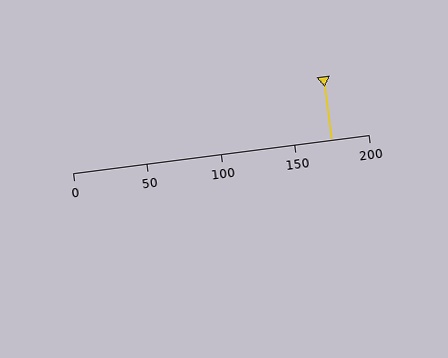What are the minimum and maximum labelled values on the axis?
The axis runs from 0 to 200.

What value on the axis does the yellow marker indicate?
The marker indicates approximately 175.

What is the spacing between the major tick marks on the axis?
The major ticks are spaced 50 apart.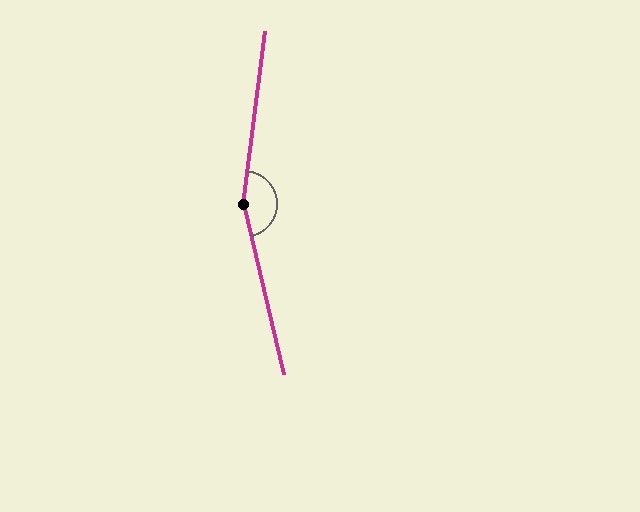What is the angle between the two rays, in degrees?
Approximately 159 degrees.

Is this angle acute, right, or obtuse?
It is obtuse.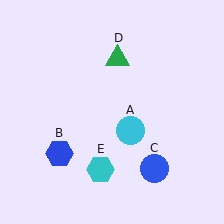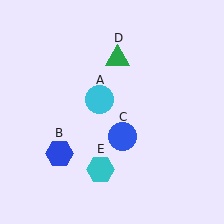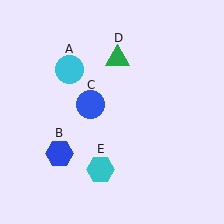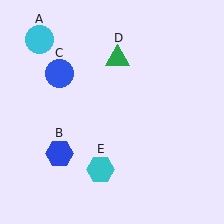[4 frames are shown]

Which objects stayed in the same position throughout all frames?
Blue hexagon (object B) and green triangle (object D) and cyan hexagon (object E) remained stationary.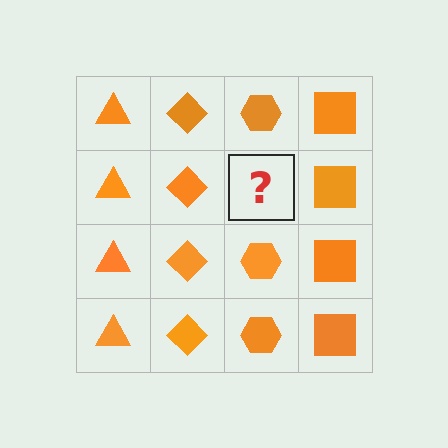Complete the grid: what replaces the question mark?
The question mark should be replaced with an orange hexagon.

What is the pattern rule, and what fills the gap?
The rule is that each column has a consistent shape. The gap should be filled with an orange hexagon.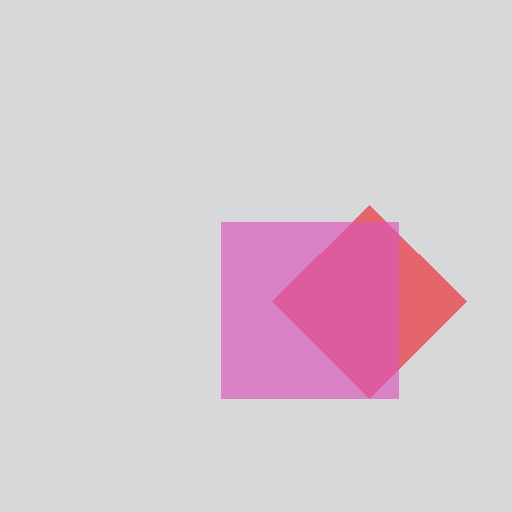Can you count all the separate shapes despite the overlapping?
Yes, there are 2 separate shapes.